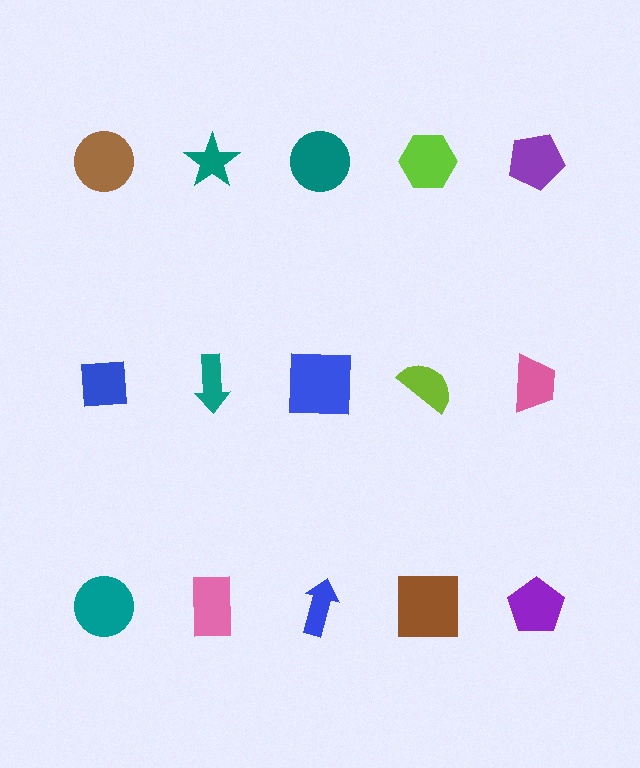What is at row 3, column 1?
A teal circle.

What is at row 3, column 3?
A blue arrow.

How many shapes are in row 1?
5 shapes.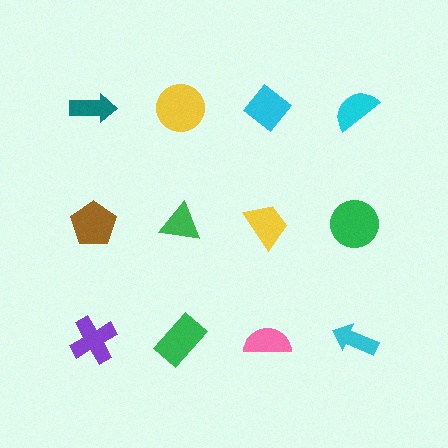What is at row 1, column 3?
A cyan diamond.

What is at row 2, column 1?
A brown pentagon.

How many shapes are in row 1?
4 shapes.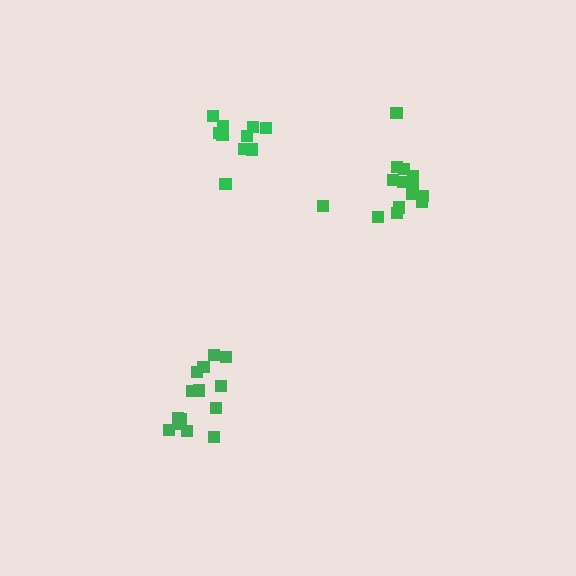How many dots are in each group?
Group 1: 10 dots, Group 2: 14 dots, Group 3: 14 dots (38 total).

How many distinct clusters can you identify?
There are 3 distinct clusters.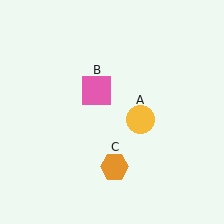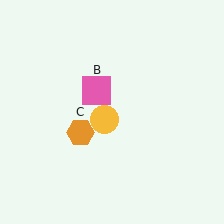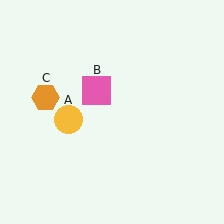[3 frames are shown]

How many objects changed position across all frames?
2 objects changed position: yellow circle (object A), orange hexagon (object C).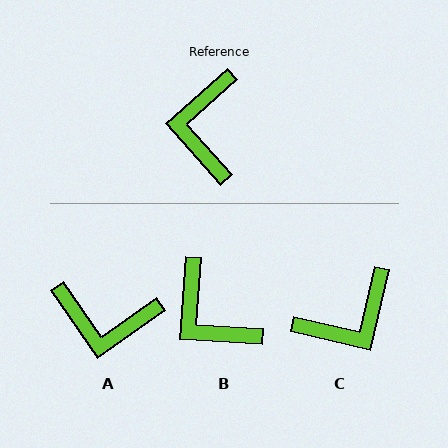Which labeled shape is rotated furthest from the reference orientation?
C, about 125 degrees away.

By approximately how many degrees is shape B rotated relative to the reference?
Approximately 45 degrees counter-clockwise.